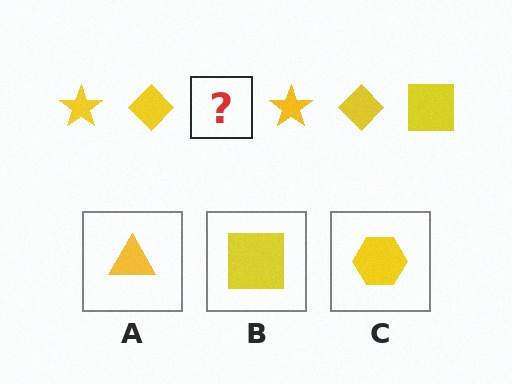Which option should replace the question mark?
Option B.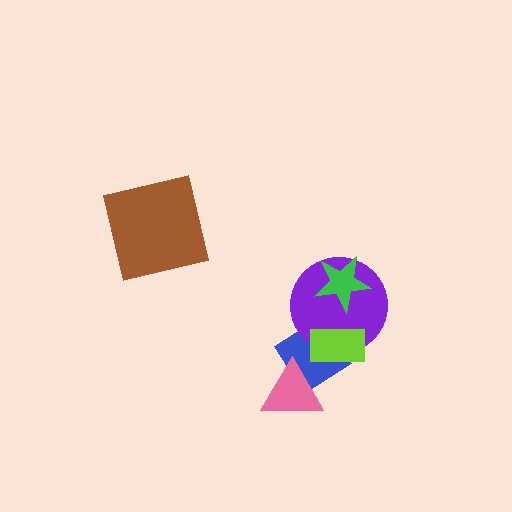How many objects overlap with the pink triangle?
1 object overlaps with the pink triangle.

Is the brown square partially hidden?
No, no other shape covers it.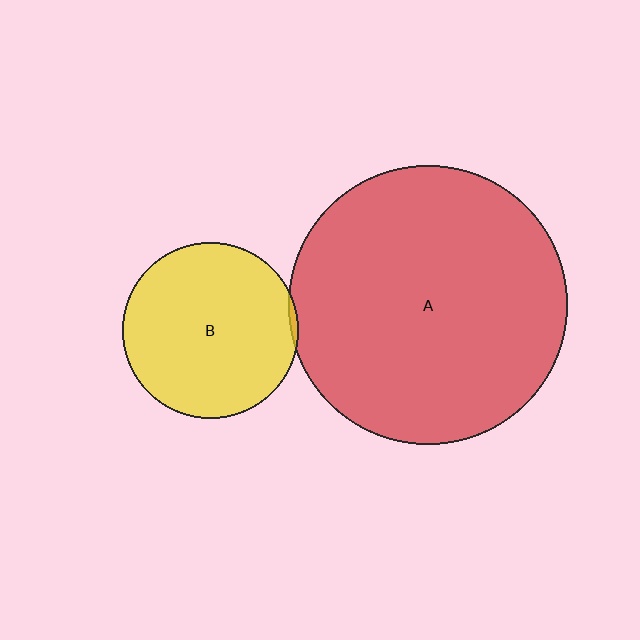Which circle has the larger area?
Circle A (red).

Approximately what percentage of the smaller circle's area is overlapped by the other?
Approximately 5%.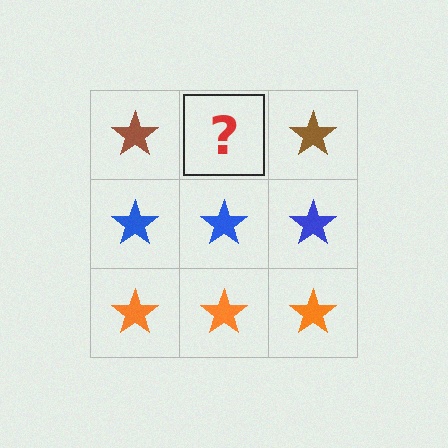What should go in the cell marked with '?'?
The missing cell should contain a brown star.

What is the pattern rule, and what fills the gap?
The rule is that each row has a consistent color. The gap should be filled with a brown star.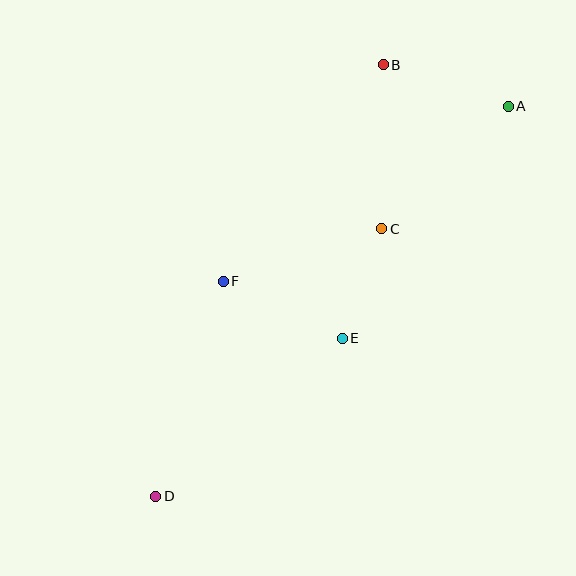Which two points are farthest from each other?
Points A and D are farthest from each other.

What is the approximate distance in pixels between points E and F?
The distance between E and F is approximately 132 pixels.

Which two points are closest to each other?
Points C and E are closest to each other.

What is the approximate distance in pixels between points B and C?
The distance between B and C is approximately 164 pixels.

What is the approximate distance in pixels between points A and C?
The distance between A and C is approximately 176 pixels.